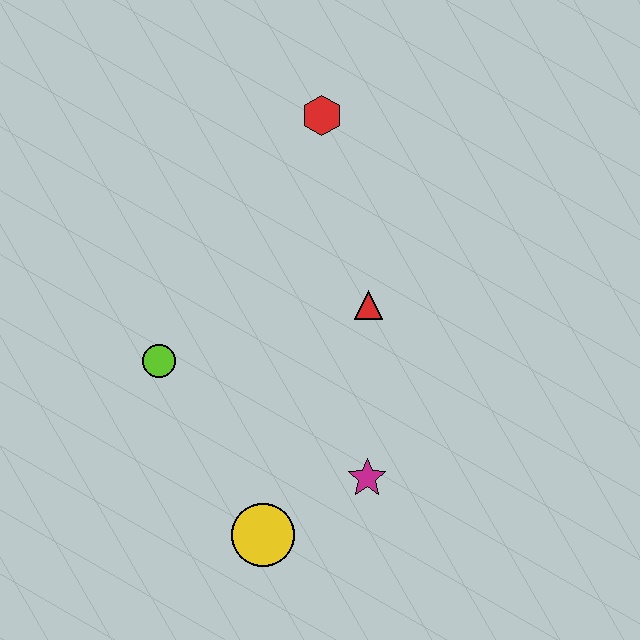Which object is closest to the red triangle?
The magenta star is closest to the red triangle.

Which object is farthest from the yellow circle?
The red hexagon is farthest from the yellow circle.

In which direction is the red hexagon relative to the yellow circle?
The red hexagon is above the yellow circle.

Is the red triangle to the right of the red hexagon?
Yes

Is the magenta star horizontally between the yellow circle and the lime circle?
No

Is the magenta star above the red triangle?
No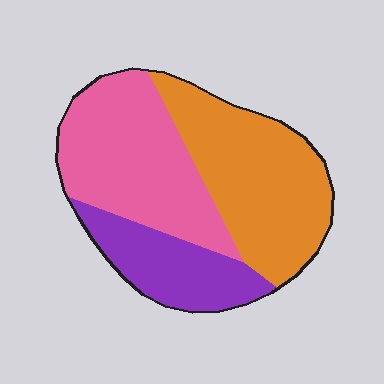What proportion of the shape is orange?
Orange takes up about two fifths (2/5) of the shape.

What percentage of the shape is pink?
Pink covers about 40% of the shape.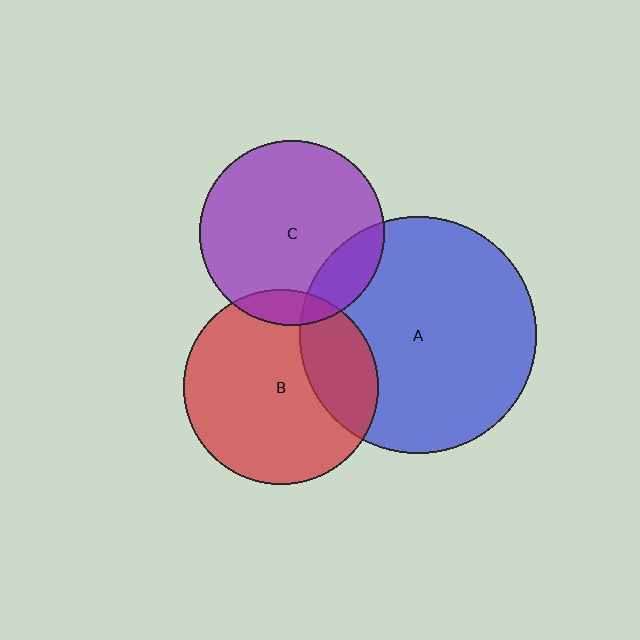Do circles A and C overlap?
Yes.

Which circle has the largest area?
Circle A (blue).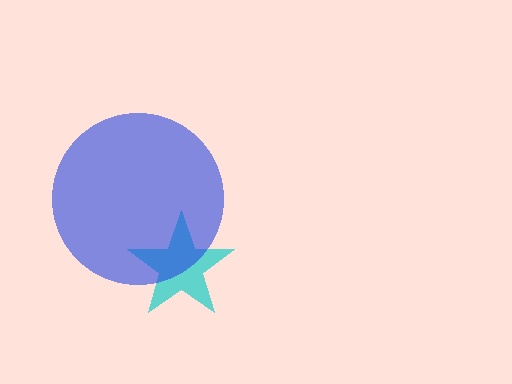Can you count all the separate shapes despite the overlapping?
Yes, there are 2 separate shapes.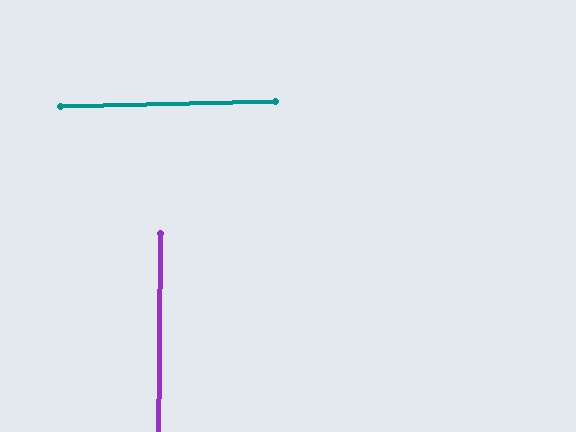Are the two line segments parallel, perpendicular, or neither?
Perpendicular — they meet at approximately 88°.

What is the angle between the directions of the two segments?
Approximately 88 degrees.